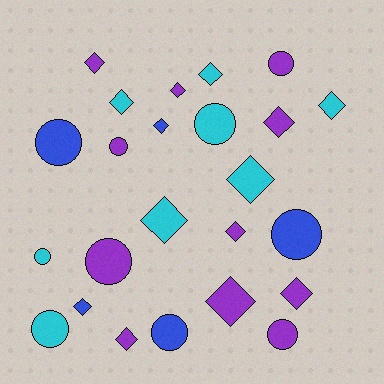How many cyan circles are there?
There are 3 cyan circles.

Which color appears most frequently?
Purple, with 11 objects.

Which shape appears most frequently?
Diamond, with 14 objects.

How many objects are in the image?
There are 24 objects.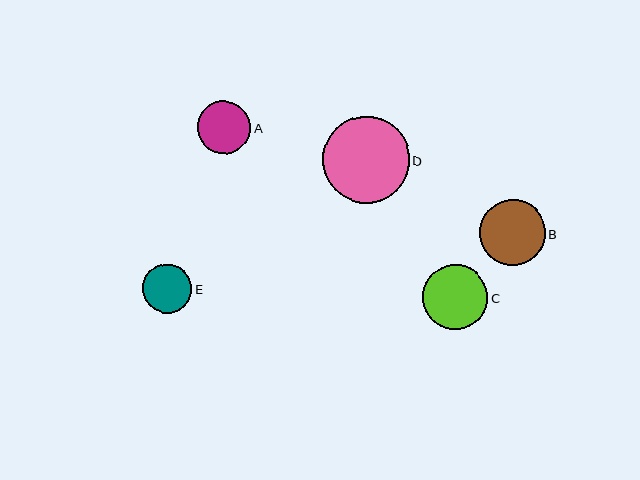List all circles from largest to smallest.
From largest to smallest: D, B, C, A, E.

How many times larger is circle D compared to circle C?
Circle D is approximately 1.3 times the size of circle C.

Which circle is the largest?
Circle D is the largest with a size of approximately 87 pixels.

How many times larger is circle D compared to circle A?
Circle D is approximately 1.6 times the size of circle A.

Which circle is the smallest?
Circle E is the smallest with a size of approximately 49 pixels.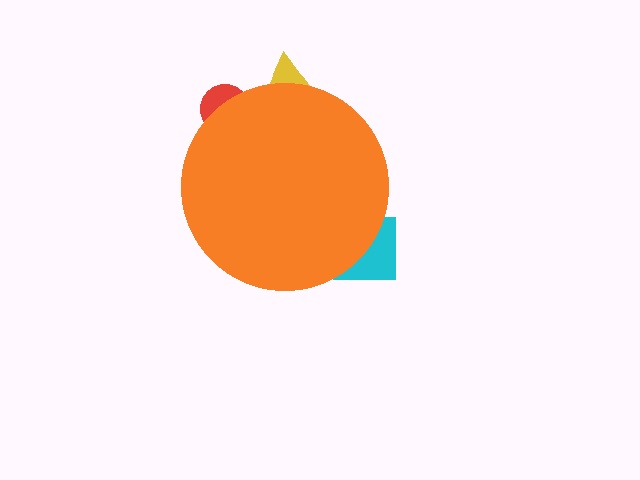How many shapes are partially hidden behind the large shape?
3 shapes are partially hidden.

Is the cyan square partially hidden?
Yes, the cyan square is partially hidden behind the orange circle.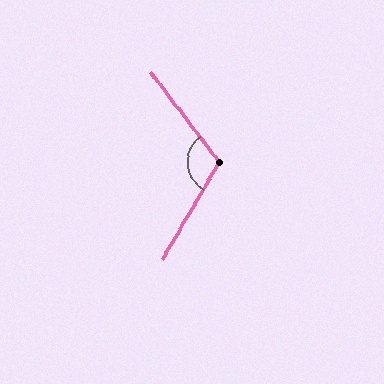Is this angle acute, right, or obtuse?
It is obtuse.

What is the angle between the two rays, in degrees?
Approximately 112 degrees.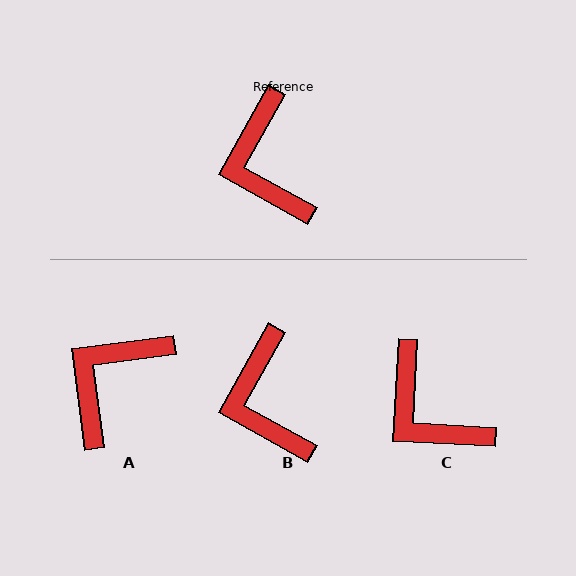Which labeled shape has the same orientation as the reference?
B.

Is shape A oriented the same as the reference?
No, it is off by about 54 degrees.